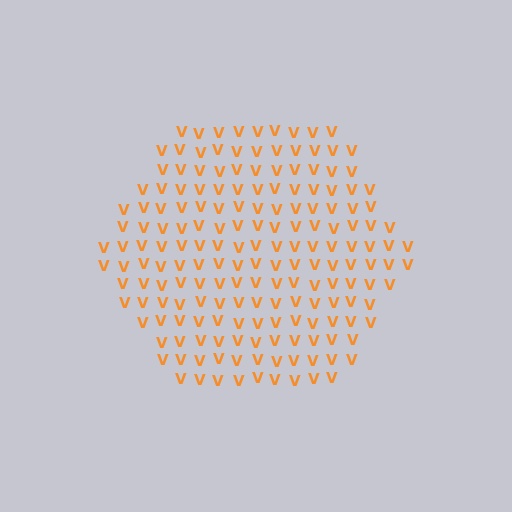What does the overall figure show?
The overall figure shows a hexagon.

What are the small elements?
The small elements are letter V's.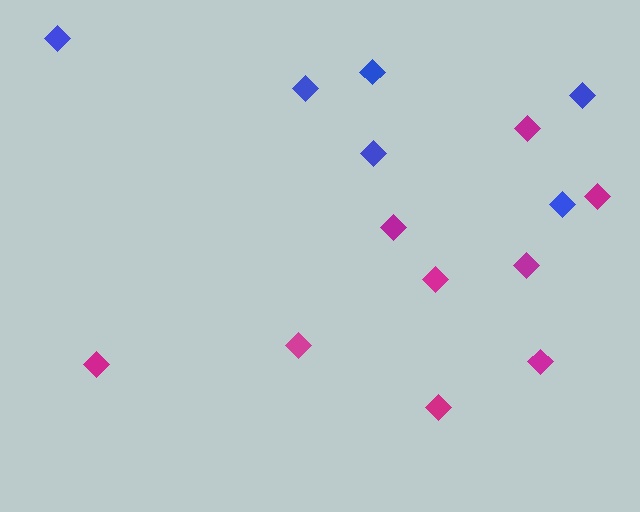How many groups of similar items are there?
There are 2 groups: one group of magenta diamonds (9) and one group of blue diamonds (6).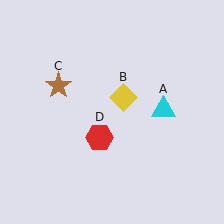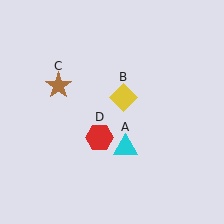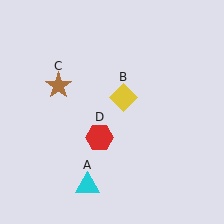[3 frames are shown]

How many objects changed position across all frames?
1 object changed position: cyan triangle (object A).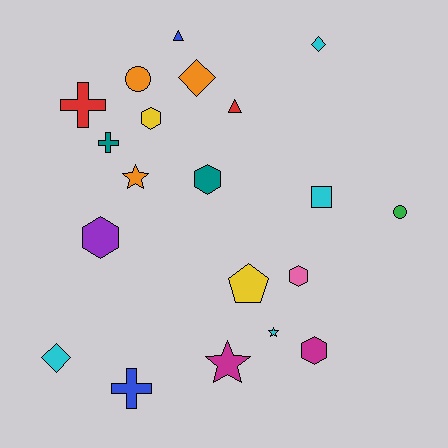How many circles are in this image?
There are 2 circles.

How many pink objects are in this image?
There is 1 pink object.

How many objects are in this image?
There are 20 objects.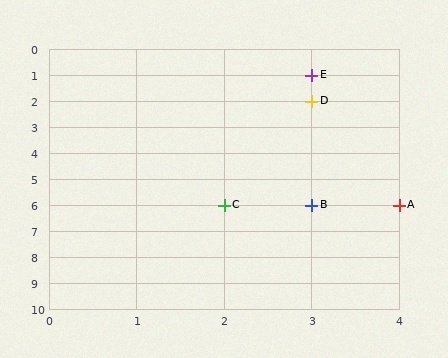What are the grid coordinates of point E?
Point E is at grid coordinates (3, 1).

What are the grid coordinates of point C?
Point C is at grid coordinates (2, 6).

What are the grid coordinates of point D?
Point D is at grid coordinates (3, 2).